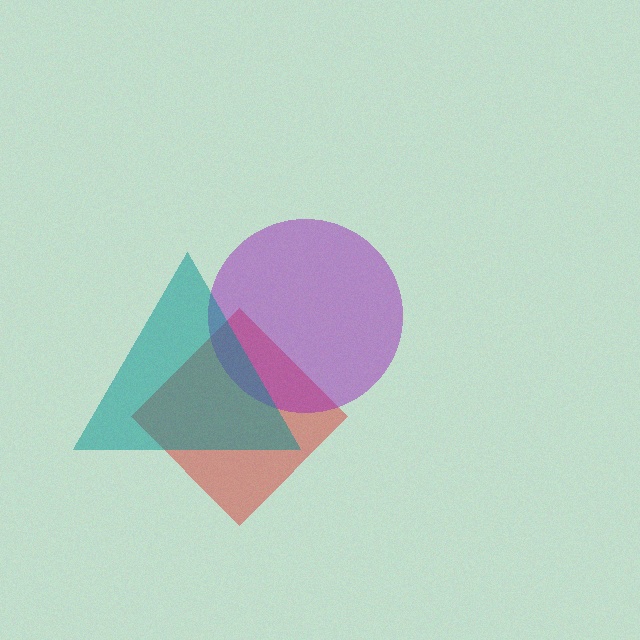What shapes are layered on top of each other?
The layered shapes are: a red diamond, a purple circle, a teal triangle.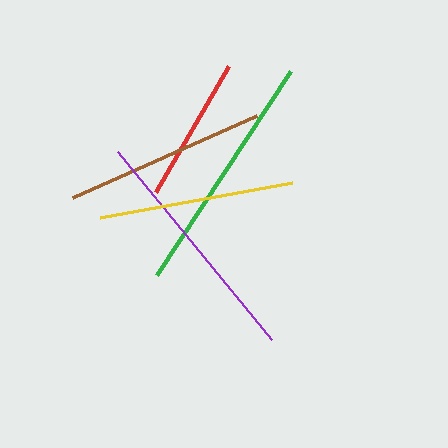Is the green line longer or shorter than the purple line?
The green line is longer than the purple line.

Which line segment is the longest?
The green line is the longest at approximately 244 pixels.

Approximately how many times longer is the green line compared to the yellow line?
The green line is approximately 1.3 times the length of the yellow line.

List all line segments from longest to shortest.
From longest to shortest: green, purple, brown, yellow, red.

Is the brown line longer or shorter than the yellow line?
The brown line is longer than the yellow line.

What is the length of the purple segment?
The purple segment is approximately 242 pixels long.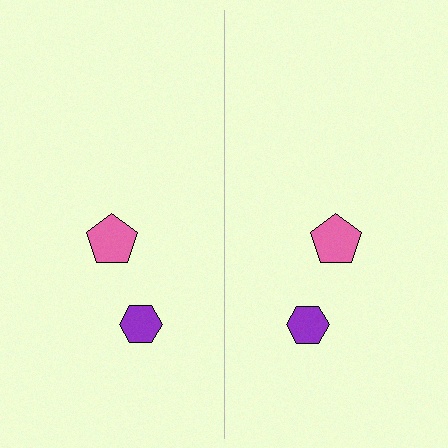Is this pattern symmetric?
Yes, this pattern has bilateral (reflection) symmetry.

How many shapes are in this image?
There are 4 shapes in this image.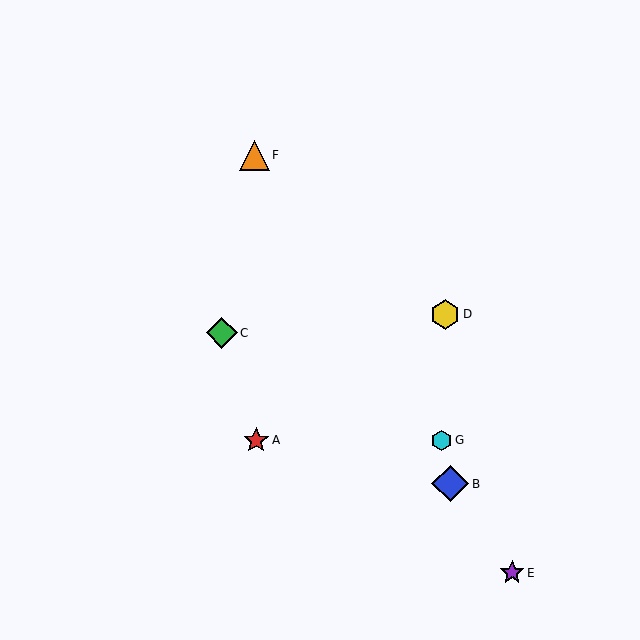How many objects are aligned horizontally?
2 objects (A, G) are aligned horizontally.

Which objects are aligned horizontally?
Objects A, G are aligned horizontally.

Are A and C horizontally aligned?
No, A is at y≈440 and C is at y≈333.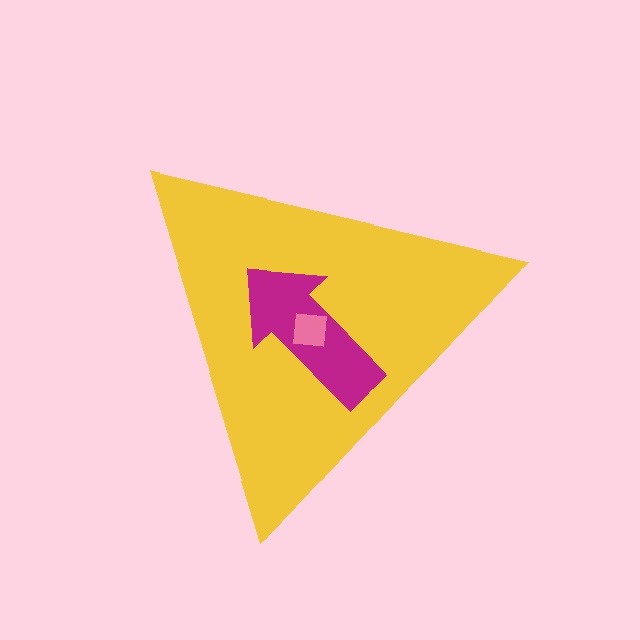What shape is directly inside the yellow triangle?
The magenta arrow.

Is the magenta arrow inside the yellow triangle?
Yes.